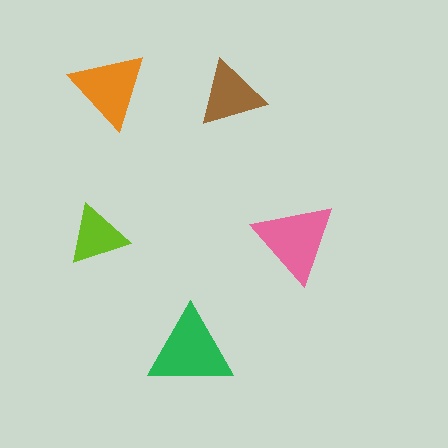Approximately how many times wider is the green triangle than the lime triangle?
About 1.5 times wider.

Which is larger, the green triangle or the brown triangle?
The green one.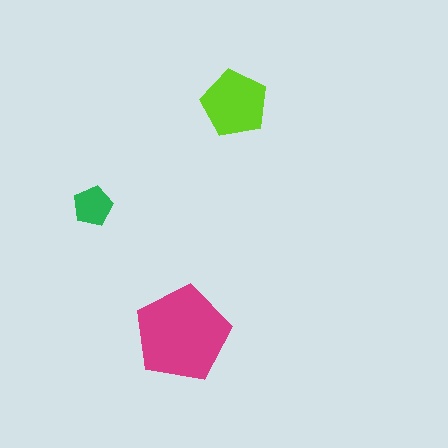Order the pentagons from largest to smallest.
the magenta one, the lime one, the green one.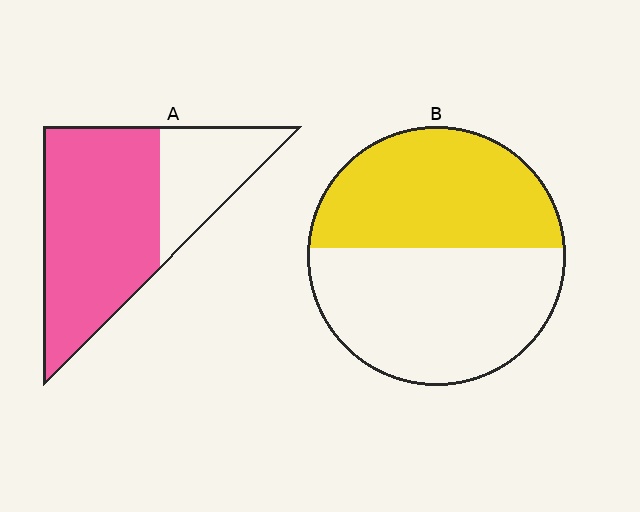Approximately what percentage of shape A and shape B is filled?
A is approximately 70% and B is approximately 45%.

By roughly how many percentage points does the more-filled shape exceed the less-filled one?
By roughly 25 percentage points (A over B).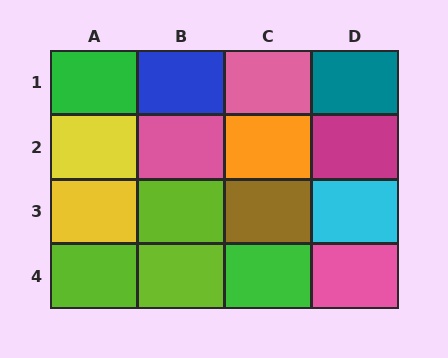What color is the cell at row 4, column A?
Lime.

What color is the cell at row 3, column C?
Brown.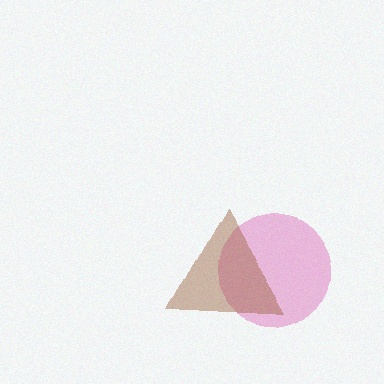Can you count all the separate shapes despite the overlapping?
Yes, there are 2 separate shapes.